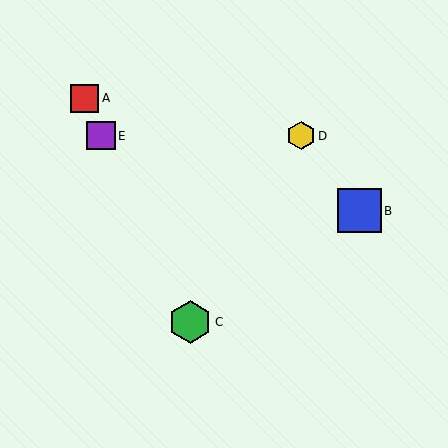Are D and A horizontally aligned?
No, D is at y≈136 and A is at y≈98.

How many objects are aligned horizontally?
2 objects (D, E) are aligned horizontally.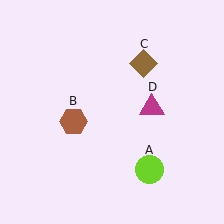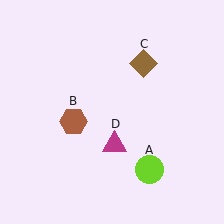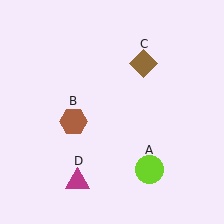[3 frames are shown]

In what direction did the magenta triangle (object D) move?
The magenta triangle (object D) moved down and to the left.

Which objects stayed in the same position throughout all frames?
Lime circle (object A) and brown hexagon (object B) and brown diamond (object C) remained stationary.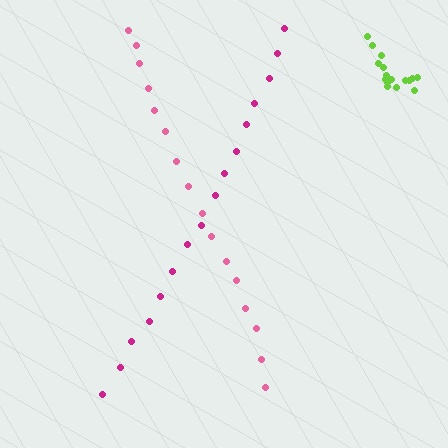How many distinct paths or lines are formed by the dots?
There are 3 distinct paths.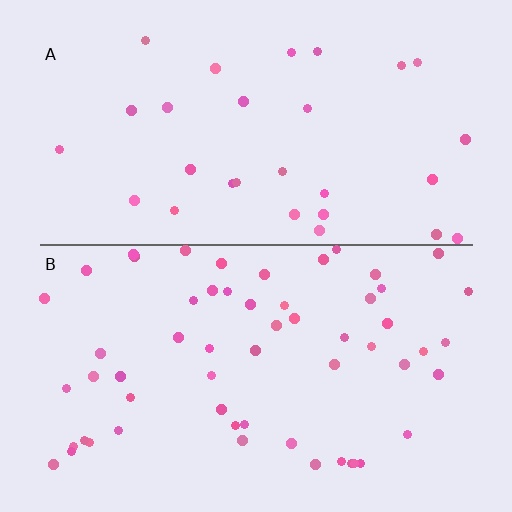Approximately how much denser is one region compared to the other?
Approximately 2.0× — region B over region A.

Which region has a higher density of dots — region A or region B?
B (the bottom).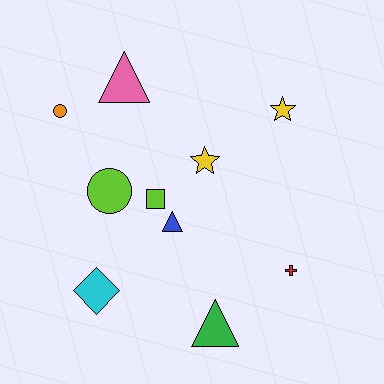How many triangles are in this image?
There are 3 triangles.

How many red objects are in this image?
There is 1 red object.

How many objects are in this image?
There are 10 objects.